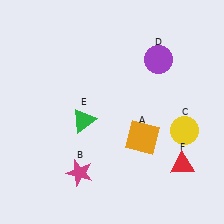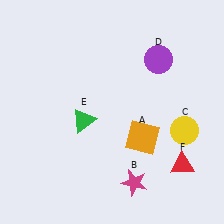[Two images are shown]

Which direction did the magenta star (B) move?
The magenta star (B) moved right.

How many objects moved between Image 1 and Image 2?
1 object moved between the two images.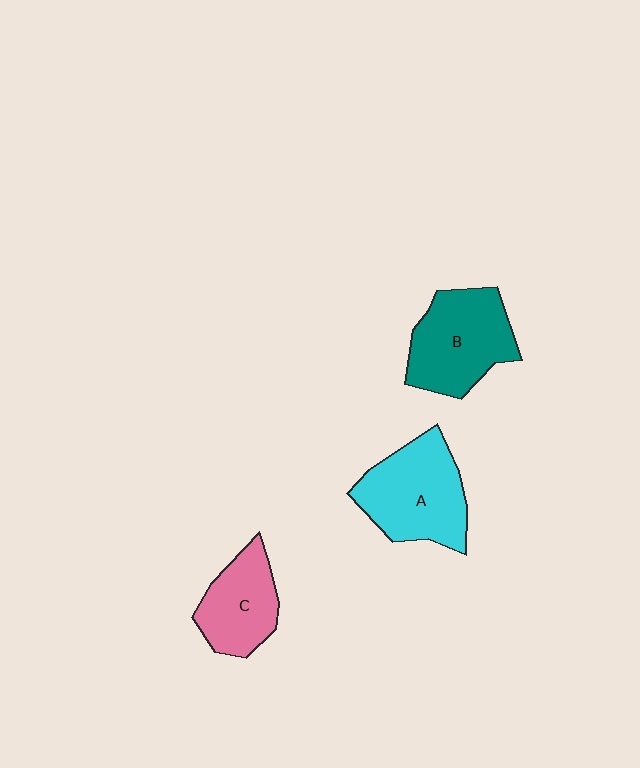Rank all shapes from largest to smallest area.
From largest to smallest: A (cyan), B (teal), C (pink).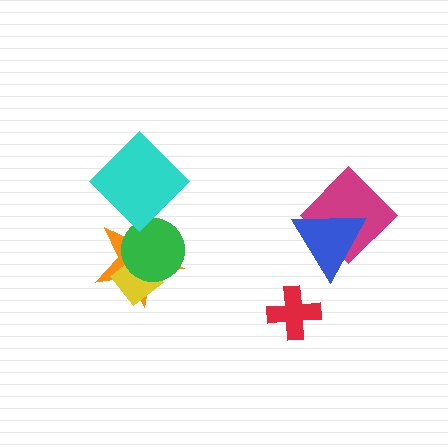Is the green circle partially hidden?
Yes, it is partially covered by another shape.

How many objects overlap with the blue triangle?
1 object overlaps with the blue triangle.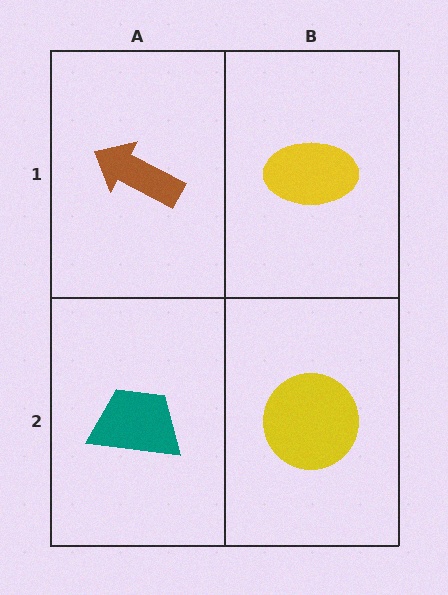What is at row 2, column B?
A yellow circle.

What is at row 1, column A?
A brown arrow.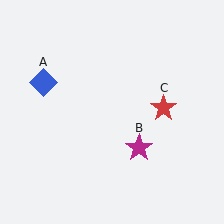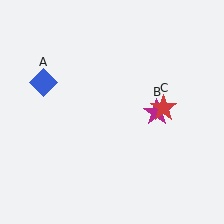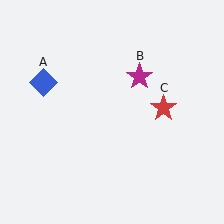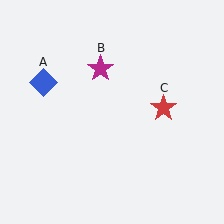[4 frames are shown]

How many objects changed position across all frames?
1 object changed position: magenta star (object B).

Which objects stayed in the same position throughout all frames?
Blue diamond (object A) and red star (object C) remained stationary.